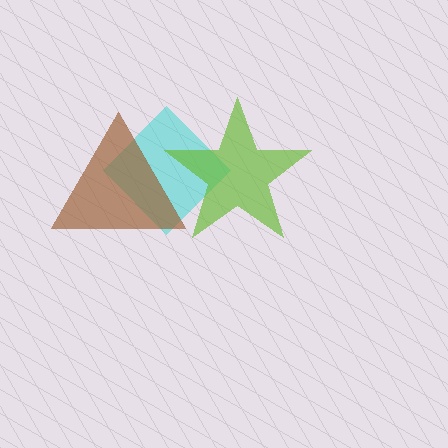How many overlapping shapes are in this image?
There are 3 overlapping shapes in the image.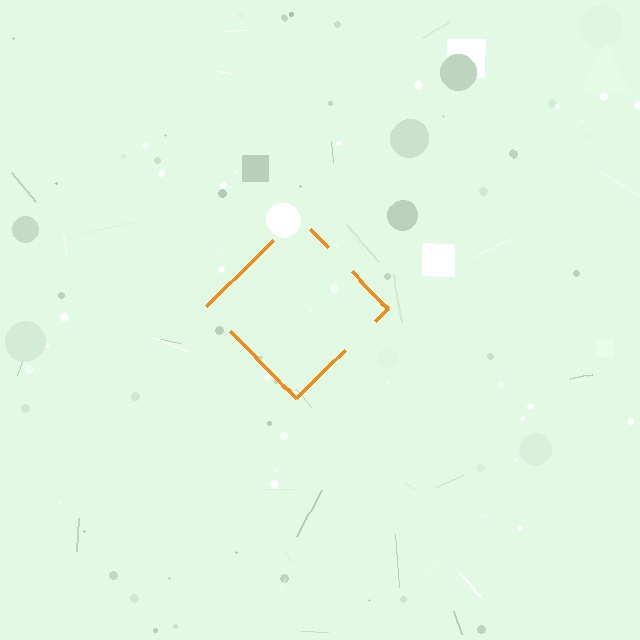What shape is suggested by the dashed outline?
The dashed outline suggests a diamond.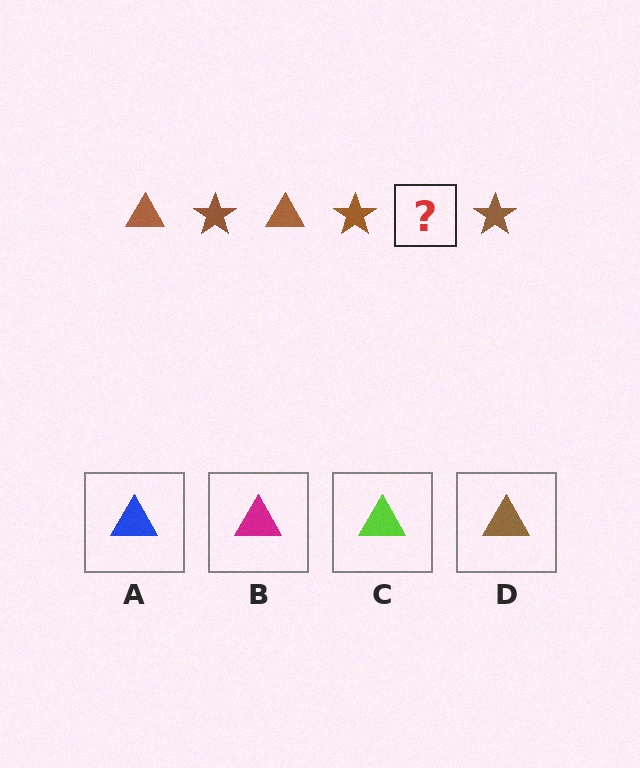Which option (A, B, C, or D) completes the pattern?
D.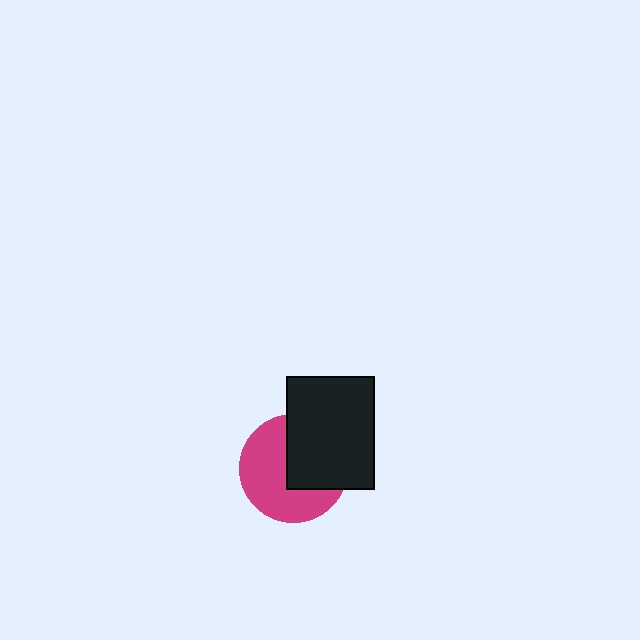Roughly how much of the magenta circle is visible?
About half of it is visible (roughly 56%).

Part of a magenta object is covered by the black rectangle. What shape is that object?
It is a circle.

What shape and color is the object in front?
The object in front is a black rectangle.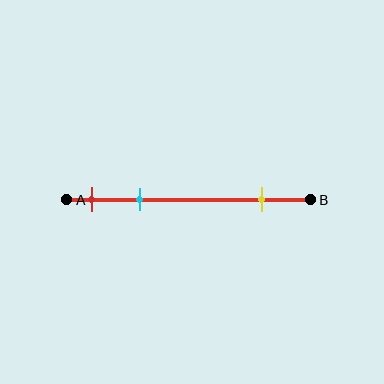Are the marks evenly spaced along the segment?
No, the marks are not evenly spaced.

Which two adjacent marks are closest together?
The red and cyan marks are the closest adjacent pair.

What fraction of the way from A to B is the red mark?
The red mark is approximately 10% (0.1) of the way from A to B.